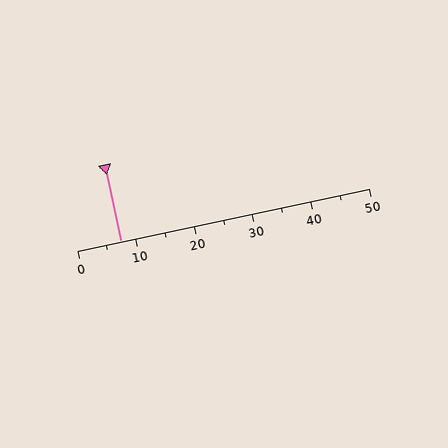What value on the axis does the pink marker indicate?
The marker indicates approximately 7.5.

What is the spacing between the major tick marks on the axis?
The major ticks are spaced 10 apart.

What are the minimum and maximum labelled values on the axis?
The axis runs from 0 to 50.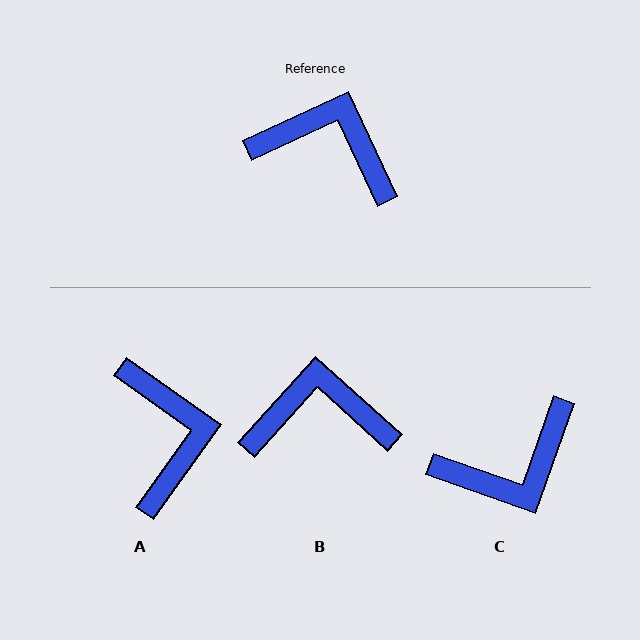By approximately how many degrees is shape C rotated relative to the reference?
Approximately 134 degrees clockwise.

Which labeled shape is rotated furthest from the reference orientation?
C, about 134 degrees away.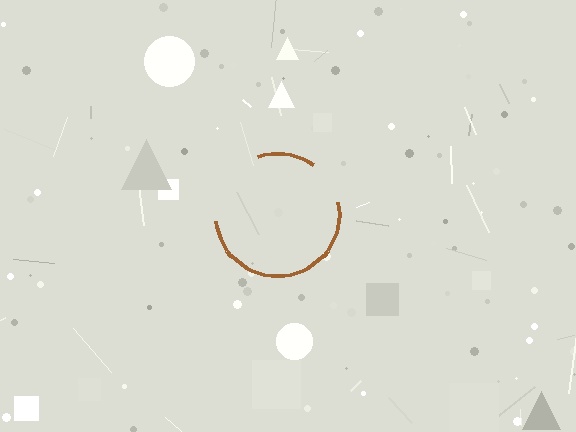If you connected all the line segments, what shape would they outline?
They would outline a circle.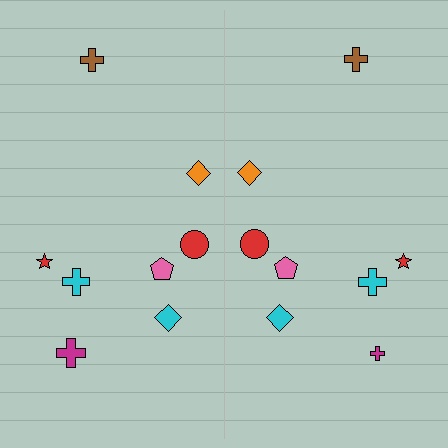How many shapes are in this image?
There are 16 shapes in this image.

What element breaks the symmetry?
The magenta cross on the right side has a different size than its mirror counterpart.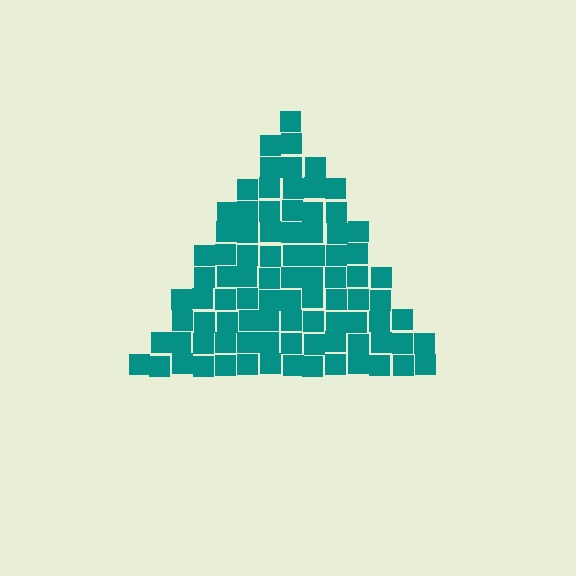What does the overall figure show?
The overall figure shows a triangle.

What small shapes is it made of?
It is made of small squares.